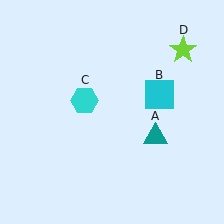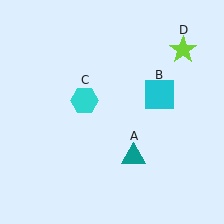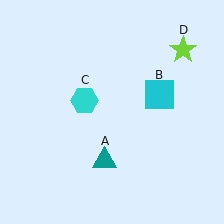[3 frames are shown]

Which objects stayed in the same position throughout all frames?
Cyan square (object B) and cyan hexagon (object C) and lime star (object D) remained stationary.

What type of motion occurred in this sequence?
The teal triangle (object A) rotated clockwise around the center of the scene.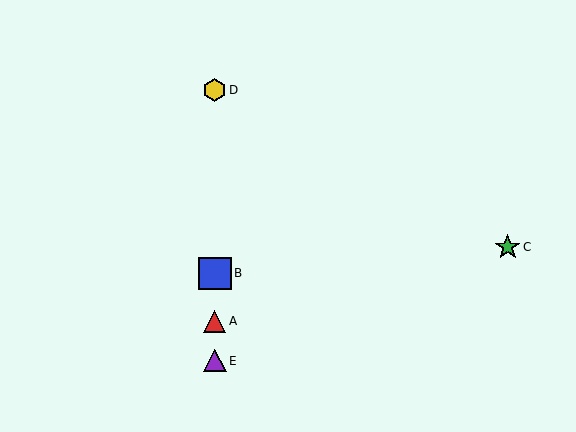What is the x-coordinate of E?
Object E is at x≈215.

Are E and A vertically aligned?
Yes, both are at x≈215.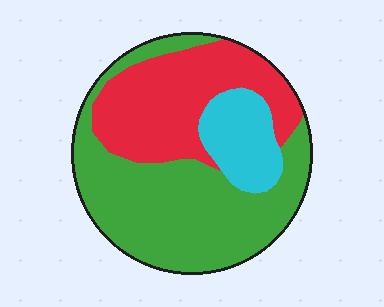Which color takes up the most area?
Green, at roughly 50%.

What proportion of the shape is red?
Red covers roughly 35% of the shape.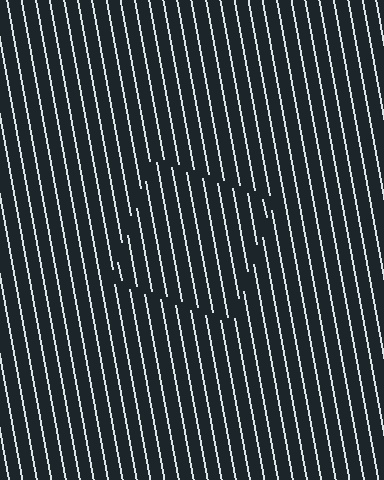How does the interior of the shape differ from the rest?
The interior of the shape contains the same grating, shifted by half a period — the contour is defined by the phase discontinuity where line-ends from the inner and outer gratings abut.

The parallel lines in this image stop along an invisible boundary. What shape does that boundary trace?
An illusory square. The interior of the shape contains the same grating, shifted by half a period — the contour is defined by the phase discontinuity where line-ends from the inner and outer gratings abut.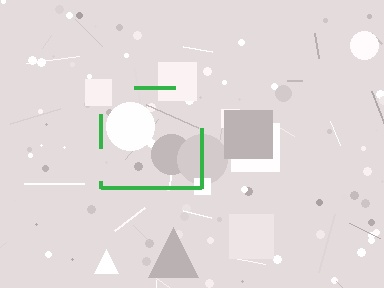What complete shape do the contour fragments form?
The contour fragments form a square.